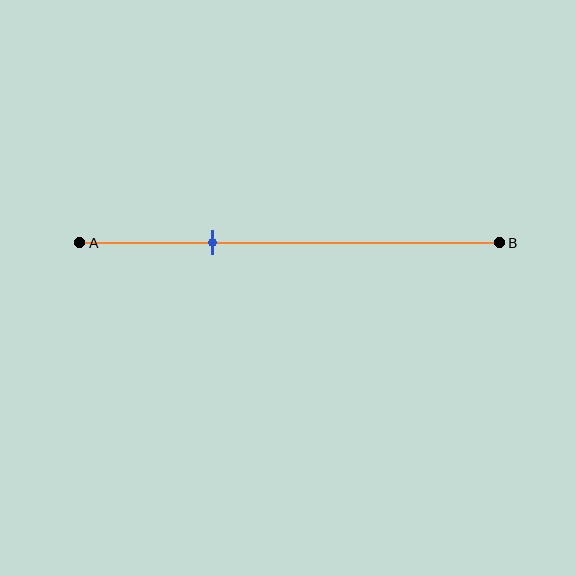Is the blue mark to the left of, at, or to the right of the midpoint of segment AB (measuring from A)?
The blue mark is to the left of the midpoint of segment AB.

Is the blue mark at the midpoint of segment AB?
No, the mark is at about 30% from A, not at the 50% midpoint.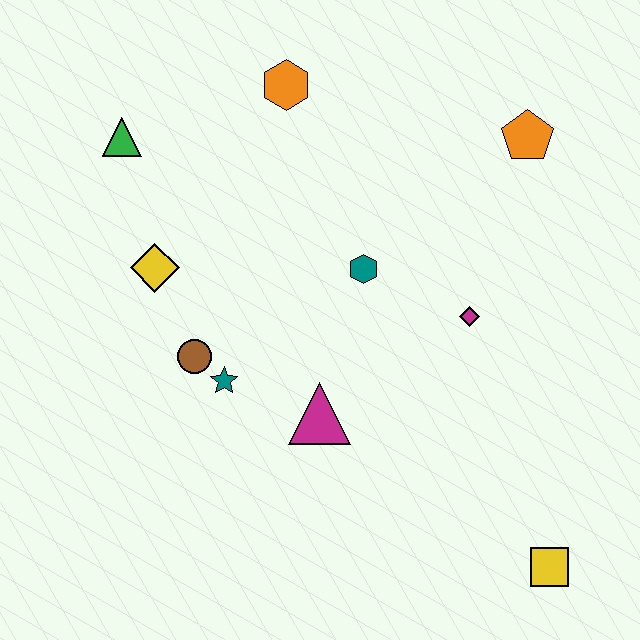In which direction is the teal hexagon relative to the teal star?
The teal hexagon is to the right of the teal star.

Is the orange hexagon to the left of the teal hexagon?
Yes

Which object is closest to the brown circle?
The teal star is closest to the brown circle.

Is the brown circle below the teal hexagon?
Yes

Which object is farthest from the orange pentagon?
The yellow square is farthest from the orange pentagon.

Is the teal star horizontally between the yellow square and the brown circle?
Yes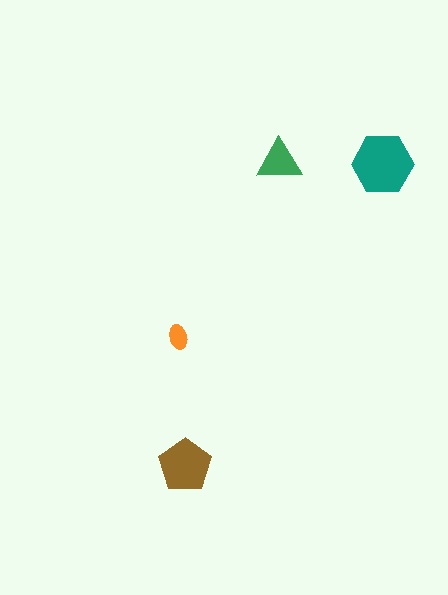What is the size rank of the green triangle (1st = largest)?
3rd.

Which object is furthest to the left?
The orange ellipse is leftmost.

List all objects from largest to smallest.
The teal hexagon, the brown pentagon, the green triangle, the orange ellipse.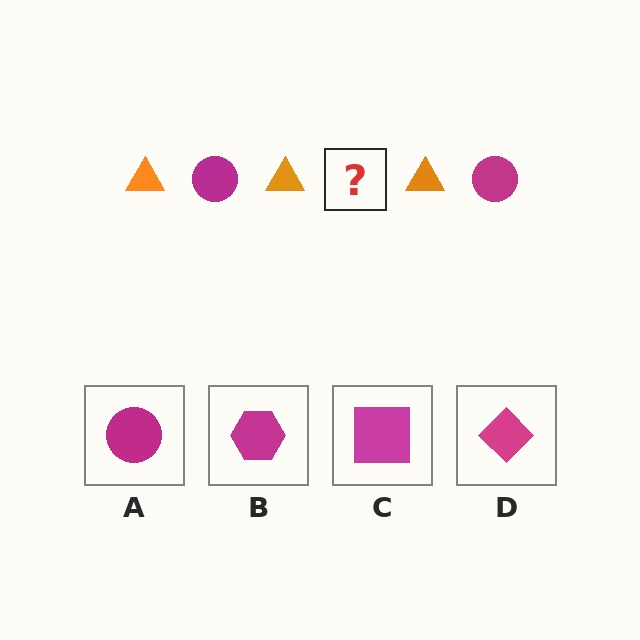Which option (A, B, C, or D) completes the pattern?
A.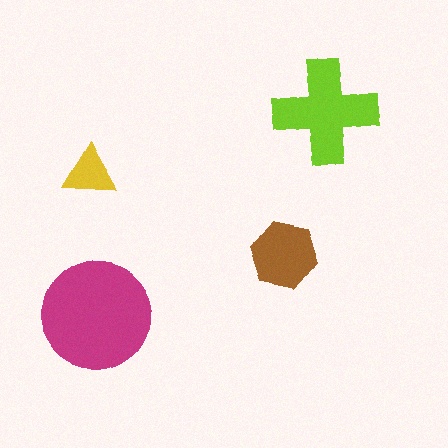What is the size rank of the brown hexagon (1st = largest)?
3rd.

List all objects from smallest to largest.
The yellow triangle, the brown hexagon, the lime cross, the magenta circle.